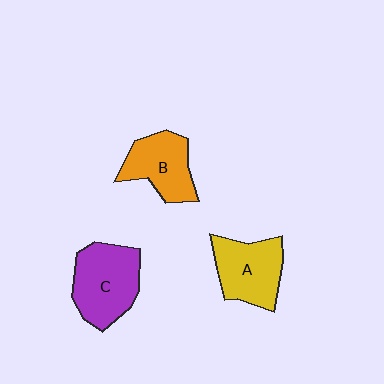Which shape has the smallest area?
Shape B (orange).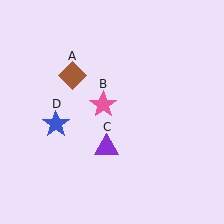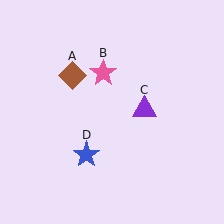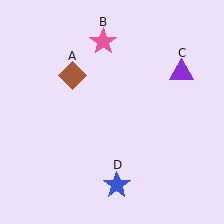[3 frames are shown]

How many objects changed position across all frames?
3 objects changed position: pink star (object B), purple triangle (object C), blue star (object D).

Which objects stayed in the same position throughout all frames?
Brown diamond (object A) remained stationary.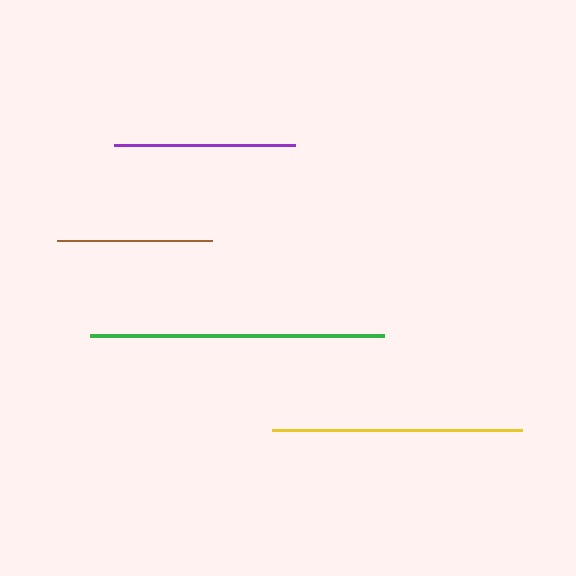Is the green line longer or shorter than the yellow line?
The green line is longer than the yellow line.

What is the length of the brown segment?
The brown segment is approximately 155 pixels long.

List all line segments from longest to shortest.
From longest to shortest: green, yellow, purple, brown.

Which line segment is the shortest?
The brown line is the shortest at approximately 155 pixels.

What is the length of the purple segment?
The purple segment is approximately 181 pixels long.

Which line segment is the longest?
The green line is the longest at approximately 294 pixels.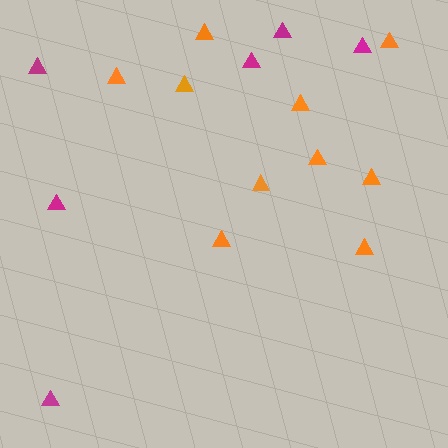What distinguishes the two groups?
There are 2 groups: one group of orange triangles (10) and one group of magenta triangles (6).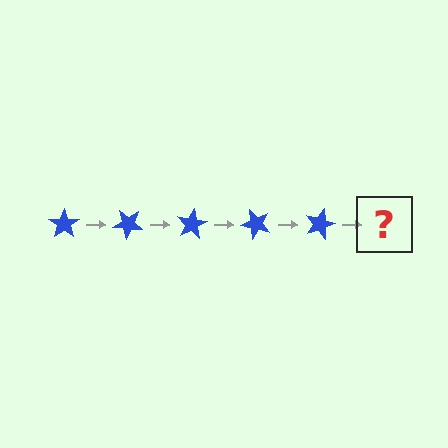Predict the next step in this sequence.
The next step is a blue star rotated 200 degrees.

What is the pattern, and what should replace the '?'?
The pattern is that the star rotates 40 degrees each step. The '?' should be a blue star rotated 200 degrees.